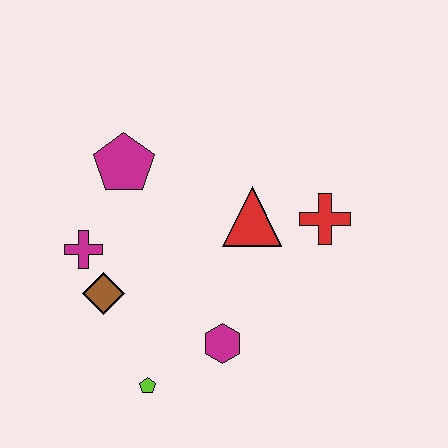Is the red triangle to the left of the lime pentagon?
No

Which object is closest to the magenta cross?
The brown diamond is closest to the magenta cross.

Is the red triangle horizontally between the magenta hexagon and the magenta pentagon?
No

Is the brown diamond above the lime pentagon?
Yes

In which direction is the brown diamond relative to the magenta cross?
The brown diamond is below the magenta cross.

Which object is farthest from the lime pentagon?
The red cross is farthest from the lime pentagon.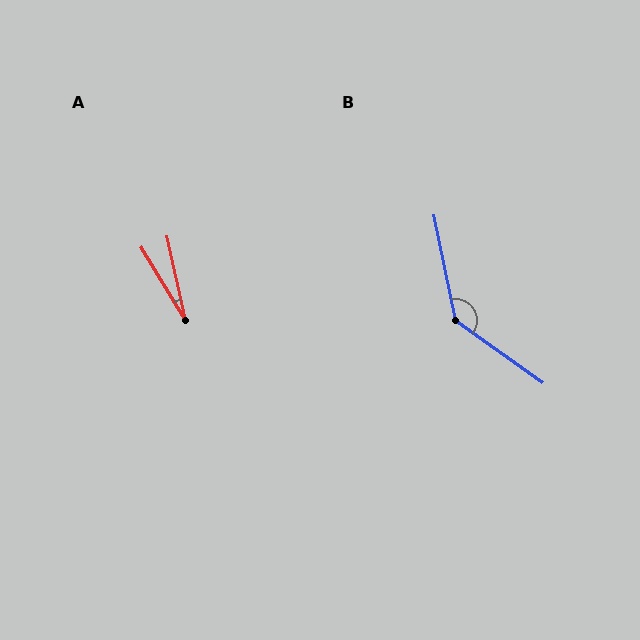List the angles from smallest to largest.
A (19°), B (137°).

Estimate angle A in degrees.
Approximately 19 degrees.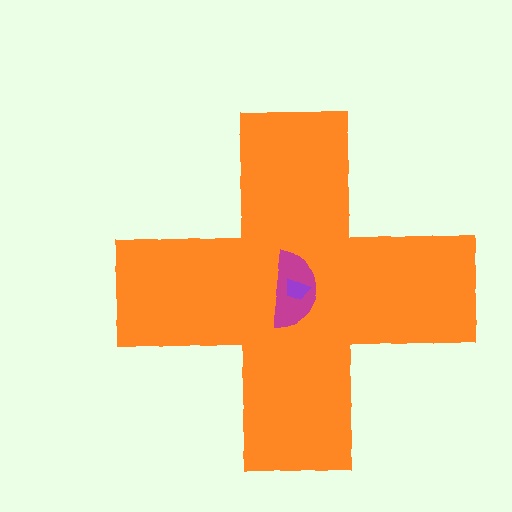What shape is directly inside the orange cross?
The magenta semicircle.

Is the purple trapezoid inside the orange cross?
Yes.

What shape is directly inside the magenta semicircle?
The purple trapezoid.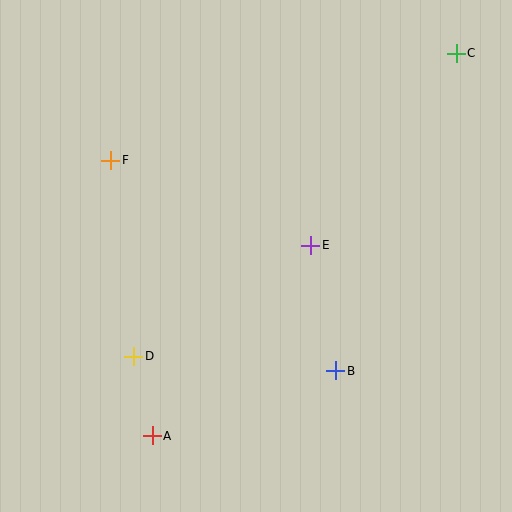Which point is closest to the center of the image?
Point E at (311, 245) is closest to the center.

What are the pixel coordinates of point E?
Point E is at (311, 245).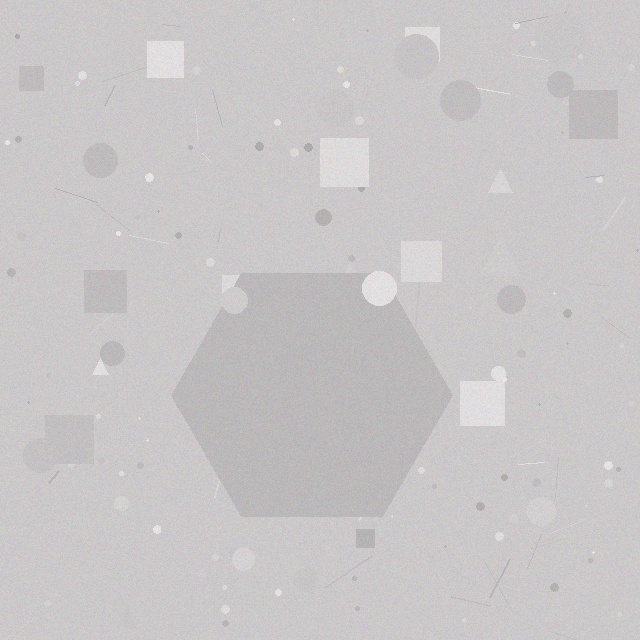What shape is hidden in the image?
A hexagon is hidden in the image.